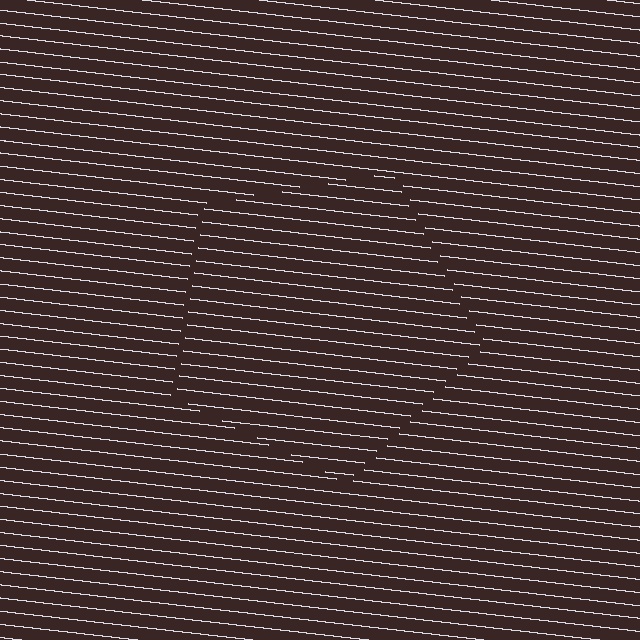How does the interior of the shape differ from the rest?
The interior of the shape contains the same grating, shifted by half a period — the contour is defined by the phase discontinuity where line-ends from the inner and outer gratings abut.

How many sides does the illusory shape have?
5 sides — the line-ends trace a pentagon.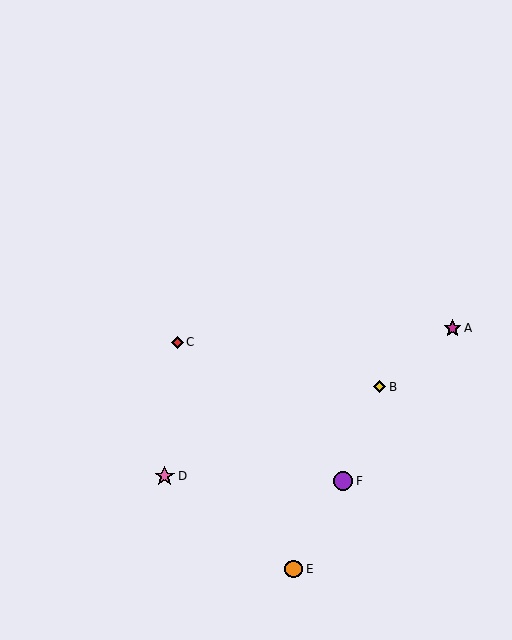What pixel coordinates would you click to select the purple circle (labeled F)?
Click at (343, 481) to select the purple circle F.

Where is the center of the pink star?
The center of the pink star is at (165, 476).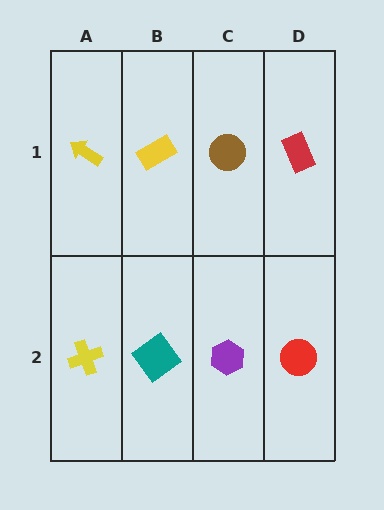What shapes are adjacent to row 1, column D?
A red circle (row 2, column D), a brown circle (row 1, column C).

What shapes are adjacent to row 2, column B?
A yellow rectangle (row 1, column B), a yellow cross (row 2, column A), a purple hexagon (row 2, column C).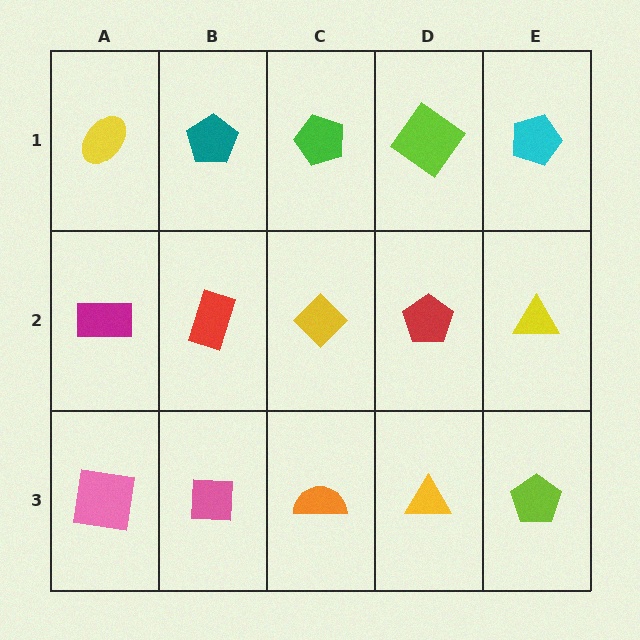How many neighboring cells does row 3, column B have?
3.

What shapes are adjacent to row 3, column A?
A magenta rectangle (row 2, column A), a pink square (row 3, column B).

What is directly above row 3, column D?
A red pentagon.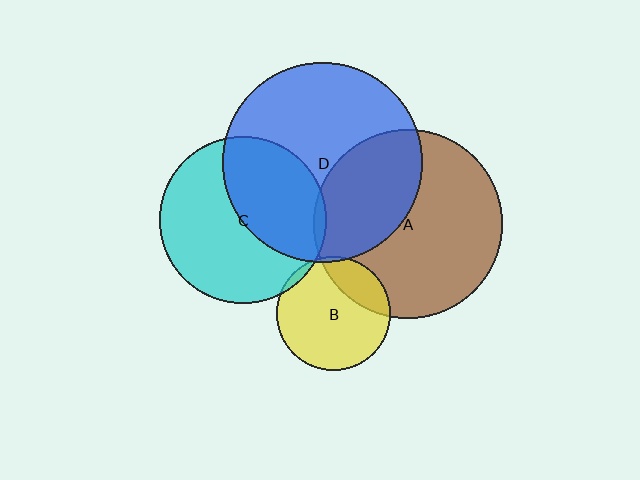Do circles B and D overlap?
Yes.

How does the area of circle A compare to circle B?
Approximately 2.7 times.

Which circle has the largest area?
Circle D (blue).